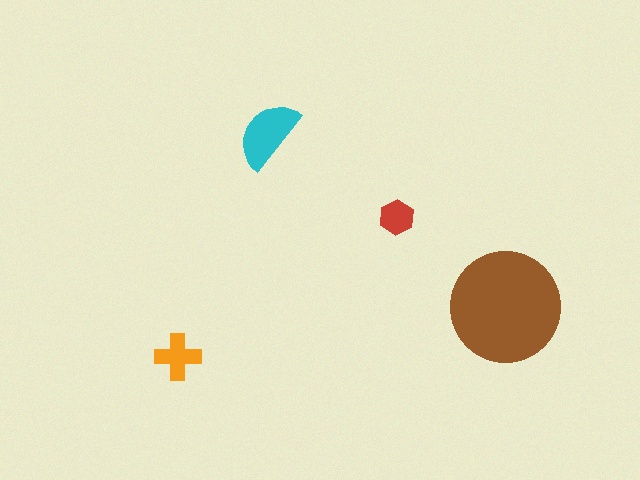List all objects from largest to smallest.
The brown circle, the cyan semicircle, the orange cross, the red hexagon.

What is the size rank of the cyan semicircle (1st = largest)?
2nd.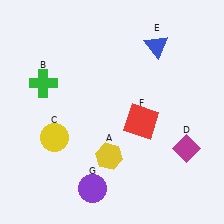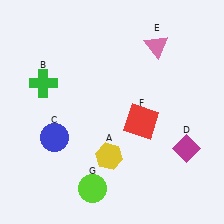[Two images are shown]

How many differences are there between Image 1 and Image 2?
There are 3 differences between the two images.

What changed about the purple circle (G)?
In Image 1, G is purple. In Image 2, it changed to lime.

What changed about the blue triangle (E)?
In Image 1, E is blue. In Image 2, it changed to pink.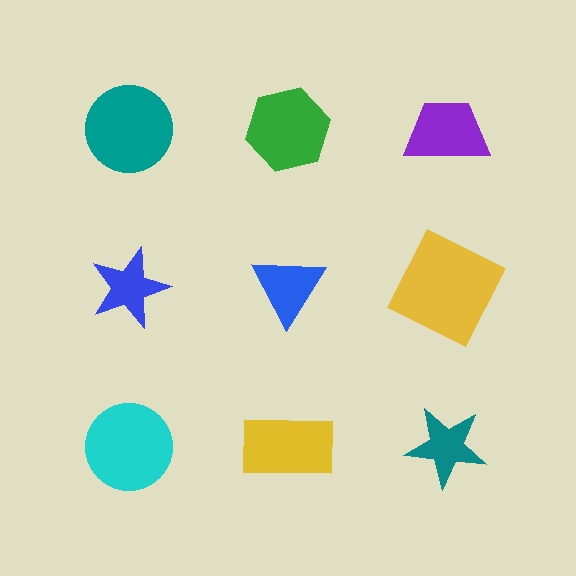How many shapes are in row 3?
3 shapes.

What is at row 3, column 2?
A yellow rectangle.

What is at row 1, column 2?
A green hexagon.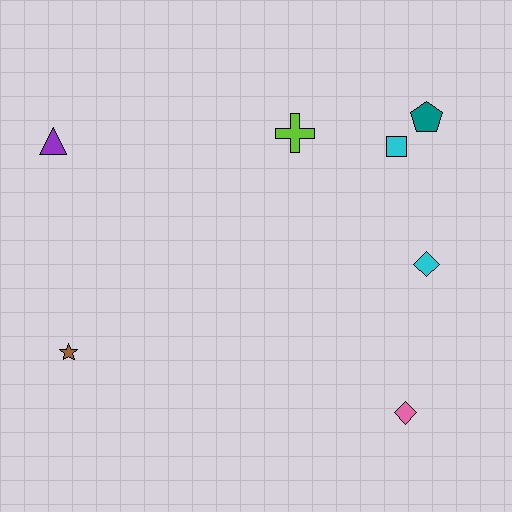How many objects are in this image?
There are 7 objects.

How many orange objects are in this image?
There are no orange objects.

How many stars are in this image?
There is 1 star.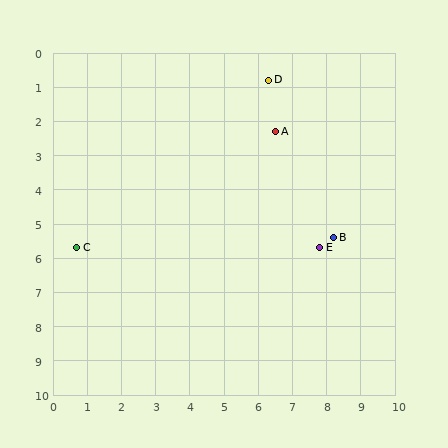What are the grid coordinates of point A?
Point A is at approximately (6.5, 2.3).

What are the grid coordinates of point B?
Point B is at approximately (8.2, 5.4).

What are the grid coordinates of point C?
Point C is at approximately (0.7, 5.7).